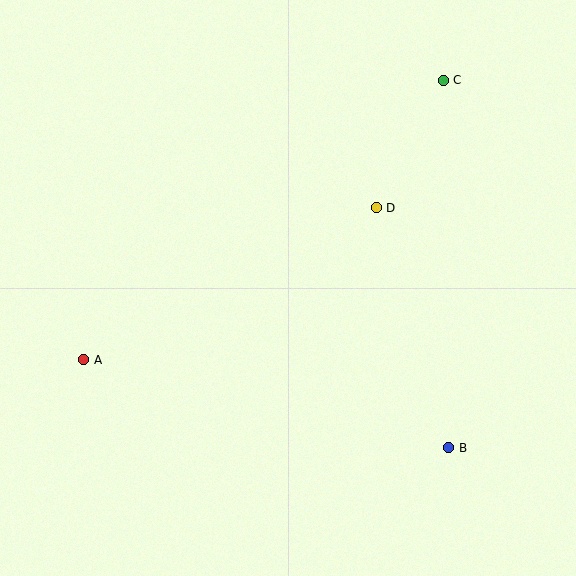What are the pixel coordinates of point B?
Point B is at (449, 448).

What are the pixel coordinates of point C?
Point C is at (443, 80).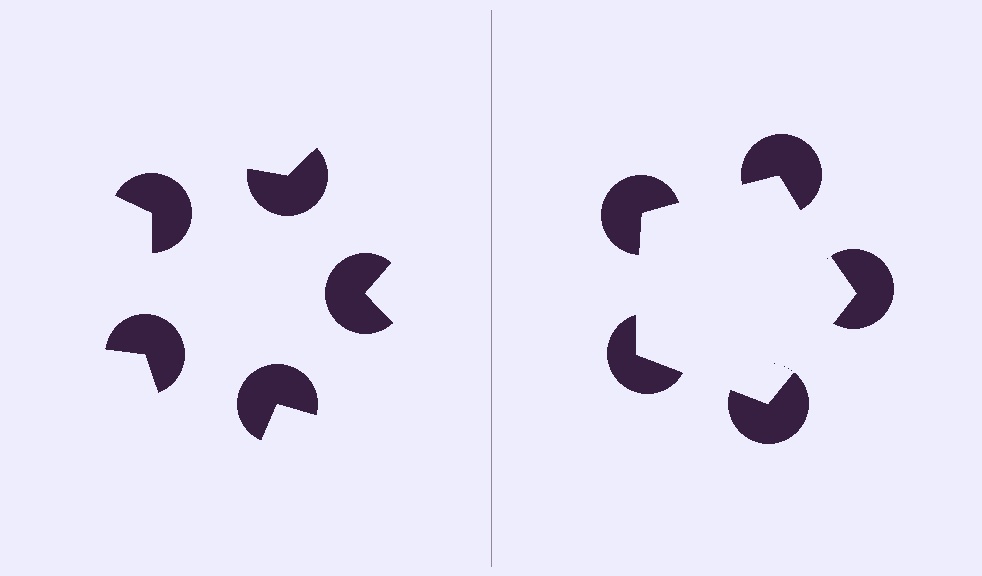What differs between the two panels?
The pac-man discs are positioned identically on both sides; only the wedge orientations differ. On the right they align to a pentagon; on the left they are misaligned.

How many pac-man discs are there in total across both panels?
10 — 5 on each side.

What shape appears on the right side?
An illusory pentagon.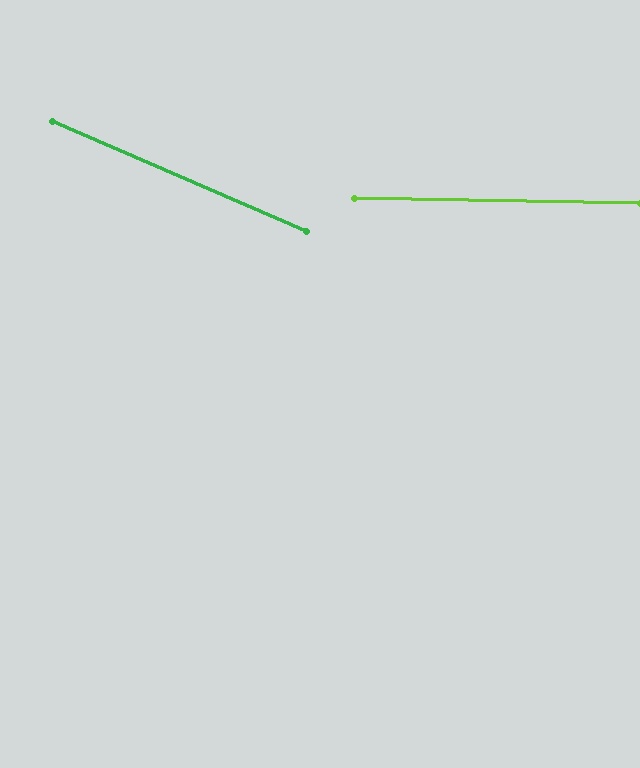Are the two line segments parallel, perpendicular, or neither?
Neither parallel nor perpendicular — they differ by about 22°.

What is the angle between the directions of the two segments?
Approximately 22 degrees.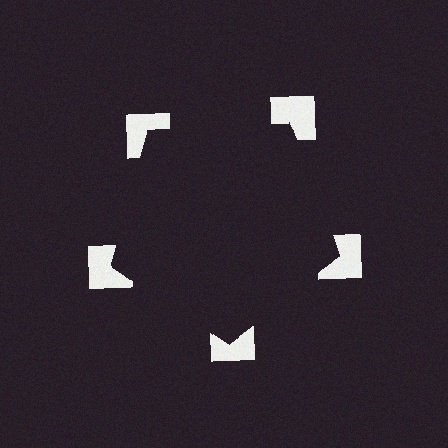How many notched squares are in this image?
There are 5 — one at each vertex of the illusory pentagon.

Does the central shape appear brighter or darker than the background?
It typically appears slightly darker than the background, even though no actual brightness change is drawn.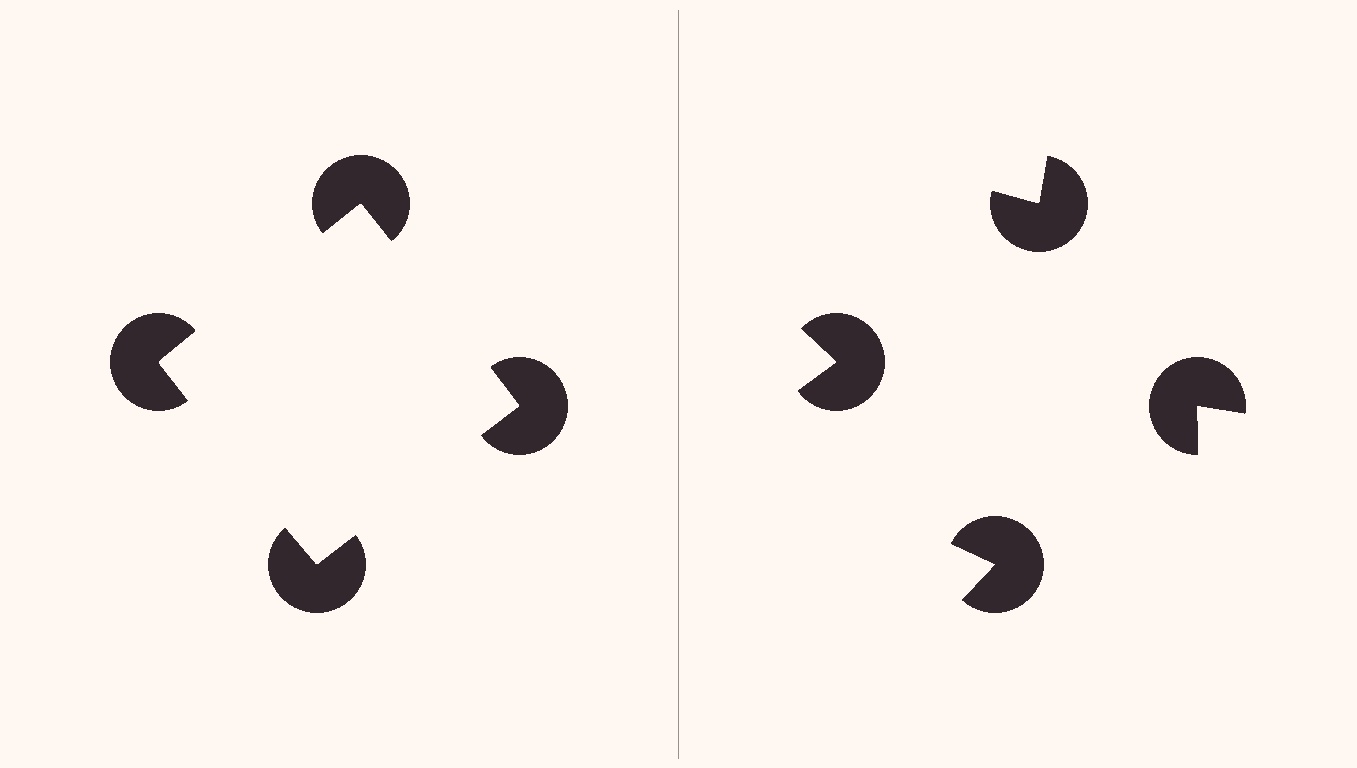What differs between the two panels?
The pac-man discs are positioned identically on both sides; only the wedge orientations differ. On the left they align to a square; on the right they are misaligned.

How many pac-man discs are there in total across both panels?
8 — 4 on each side.